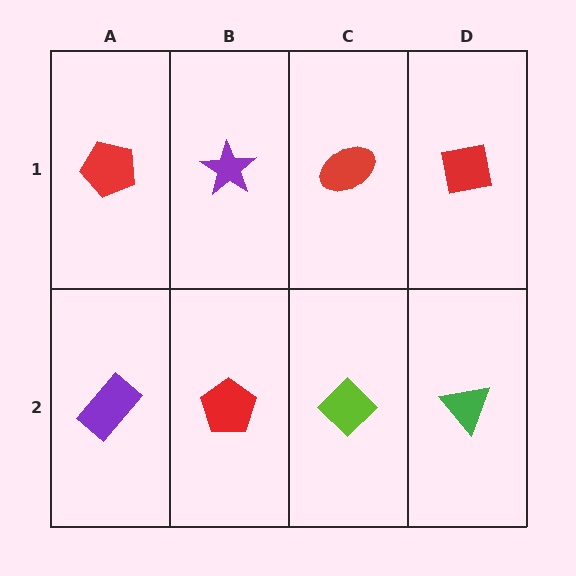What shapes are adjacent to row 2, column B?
A purple star (row 1, column B), a purple rectangle (row 2, column A), a lime diamond (row 2, column C).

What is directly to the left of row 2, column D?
A lime diamond.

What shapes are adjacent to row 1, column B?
A red pentagon (row 2, column B), a red pentagon (row 1, column A), a red ellipse (row 1, column C).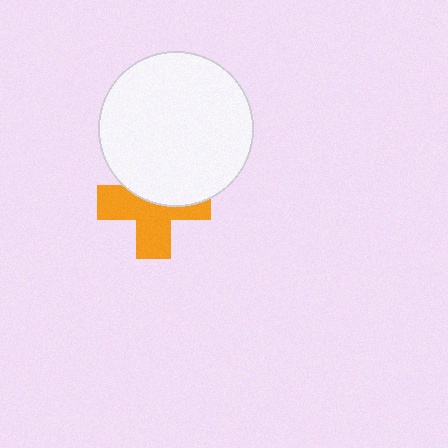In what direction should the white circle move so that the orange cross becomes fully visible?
The white circle should move up. That is the shortest direction to clear the overlap and leave the orange cross fully visible.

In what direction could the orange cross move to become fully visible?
The orange cross could move down. That would shift it out from behind the white circle entirely.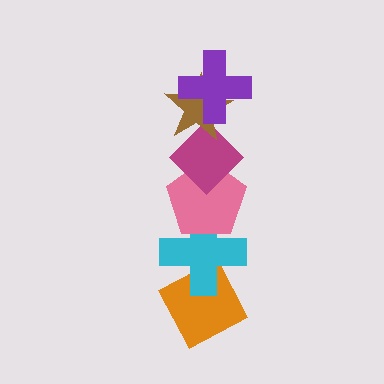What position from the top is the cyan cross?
The cyan cross is 5th from the top.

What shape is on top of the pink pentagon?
The magenta diamond is on top of the pink pentagon.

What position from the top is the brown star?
The brown star is 2nd from the top.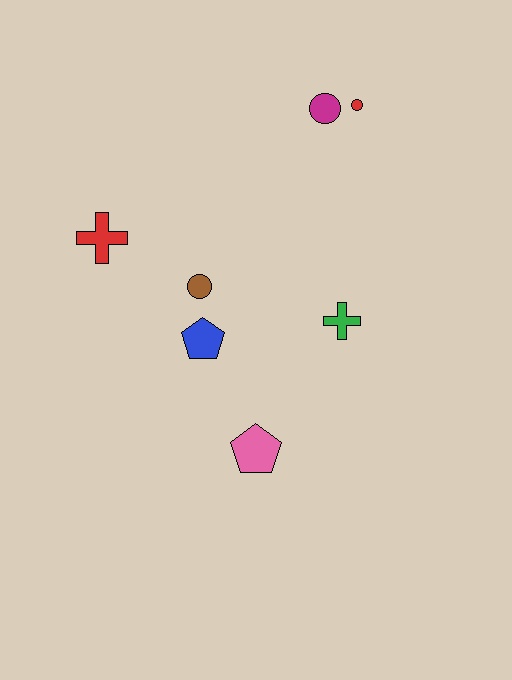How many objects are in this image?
There are 7 objects.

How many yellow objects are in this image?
There are no yellow objects.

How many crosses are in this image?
There are 2 crosses.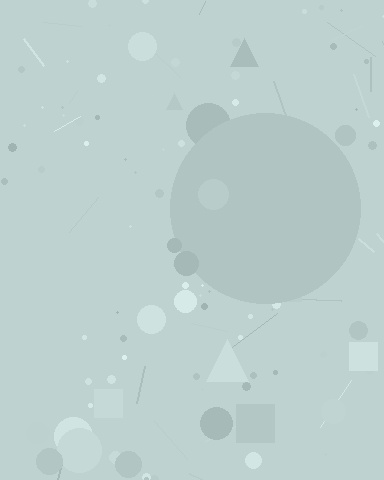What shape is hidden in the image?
A circle is hidden in the image.